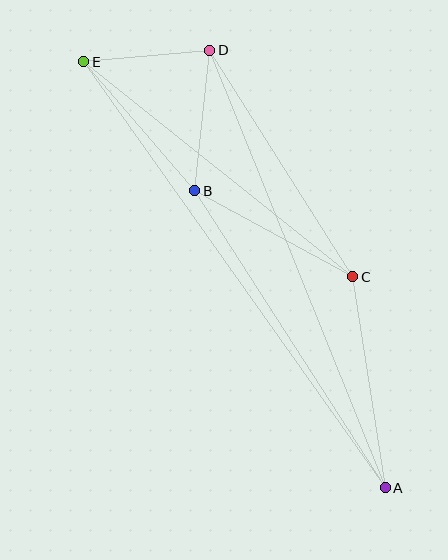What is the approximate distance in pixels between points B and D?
The distance between B and D is approximately 141 pixels.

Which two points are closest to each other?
Points D and E are closest to each other.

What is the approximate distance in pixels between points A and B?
The distance between A and B is approximately 353 pixels.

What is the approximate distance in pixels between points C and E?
The distance between C and E is approximately 344 pixels.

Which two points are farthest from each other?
Points A and E are farthest from each other.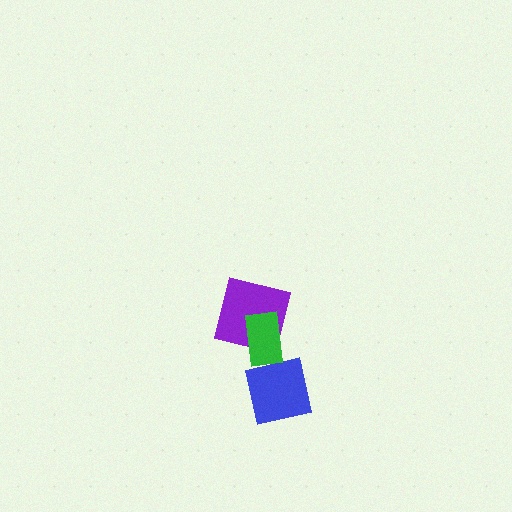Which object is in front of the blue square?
The green rectangle is in front of the blue square.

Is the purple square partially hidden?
Yes, it is partially covered by another shape.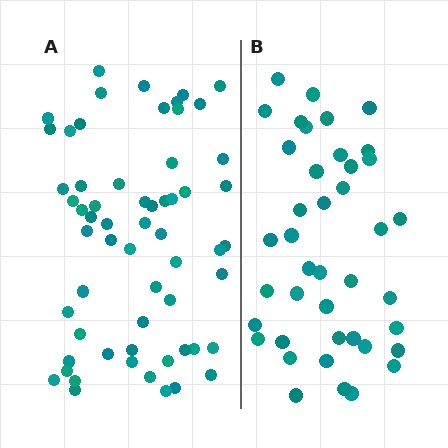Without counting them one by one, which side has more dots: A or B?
Region A (the left region) has more dots.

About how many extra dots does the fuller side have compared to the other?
Region A has approximately 20 more dots than region B.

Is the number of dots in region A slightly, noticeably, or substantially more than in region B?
Region A has substantially more. The ratio is roughly 1.5 to 1.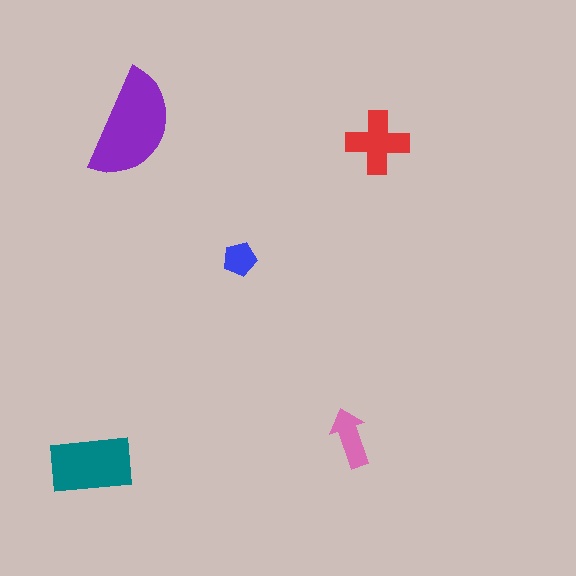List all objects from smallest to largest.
The blue pentagon, the pink arrow, the red cross, the teal rectangle, the purple semicircle.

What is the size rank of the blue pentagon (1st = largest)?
5th.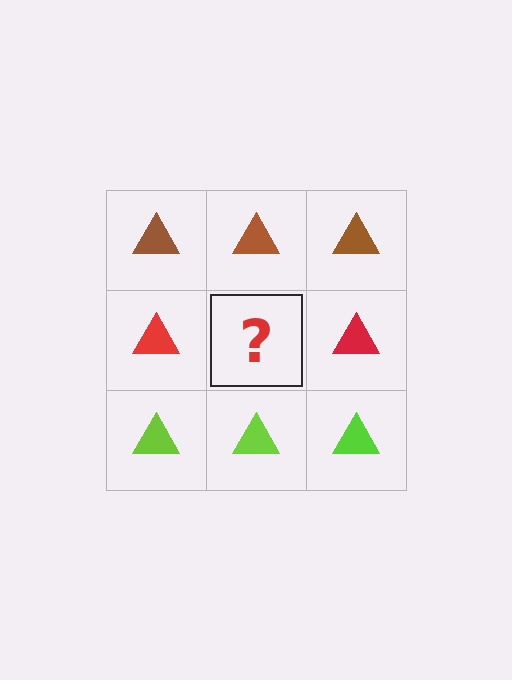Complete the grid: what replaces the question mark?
The question mark should be replaced with a red triangle.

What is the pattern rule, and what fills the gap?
The rule is that each row has a consistent color. The gap should be filled with a red triangle.